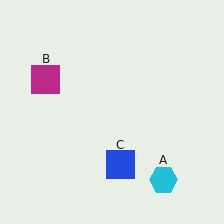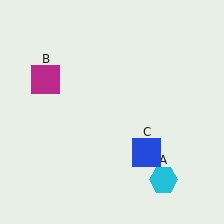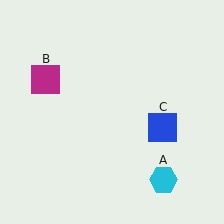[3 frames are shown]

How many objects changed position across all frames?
1 object changed position: blue square (object C).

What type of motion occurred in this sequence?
The blue square (object C) rotated counterclockwise around the center of the scene.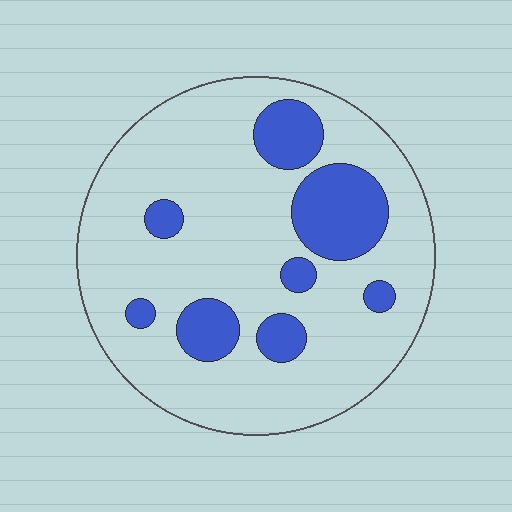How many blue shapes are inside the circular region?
8.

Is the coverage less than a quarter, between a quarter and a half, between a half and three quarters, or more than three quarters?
Less than a quarter.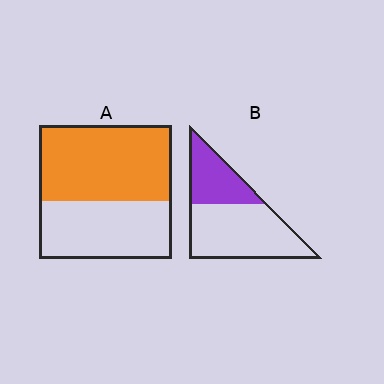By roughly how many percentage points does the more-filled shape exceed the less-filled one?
By roughly 20 percentage points (A over B).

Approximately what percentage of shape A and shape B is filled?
A is approximately 55% and B is approximately 35%.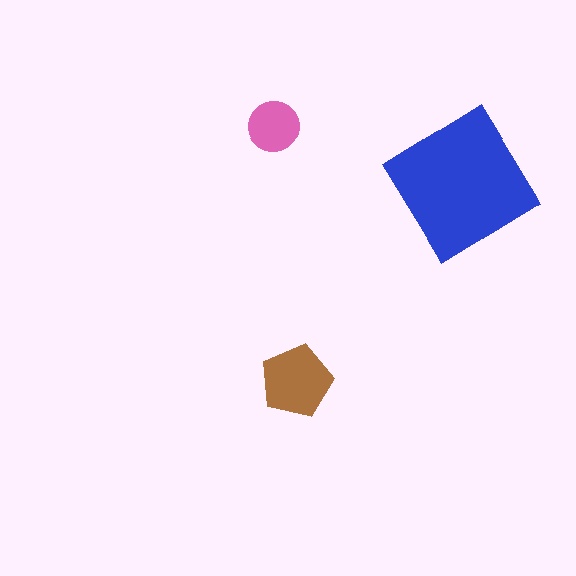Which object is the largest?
The blue diamond.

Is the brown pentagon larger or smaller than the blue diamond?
Smaller.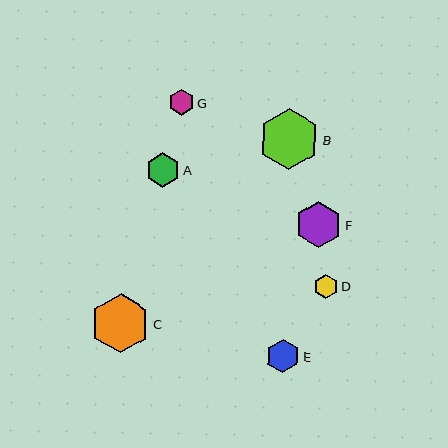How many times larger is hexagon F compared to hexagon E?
Hexagon F is approximately 1.4 times the size of hexagon E.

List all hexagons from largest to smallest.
From largest to smallest: B, C, F, A, E, G, D.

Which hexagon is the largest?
Hexagon B is the largest with a size of approximately 60 pixels.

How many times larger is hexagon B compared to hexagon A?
Hexagon B is approximately 1.8 times the size of hexagon A.